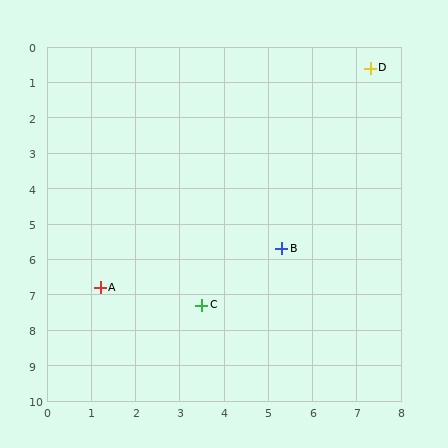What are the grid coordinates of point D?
Point D is at approximately (7.3, 0.6).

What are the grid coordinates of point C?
Point C is at approximately (3.5, 7.3).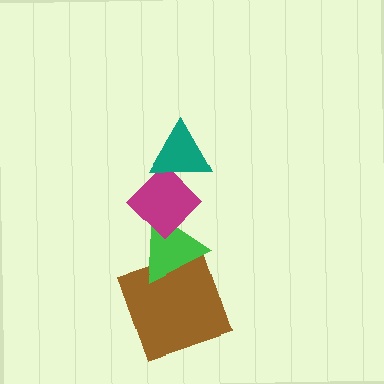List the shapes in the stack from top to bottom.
From top to bottom: the teal triangle, the magenta diamond, the green triangle, the brown square.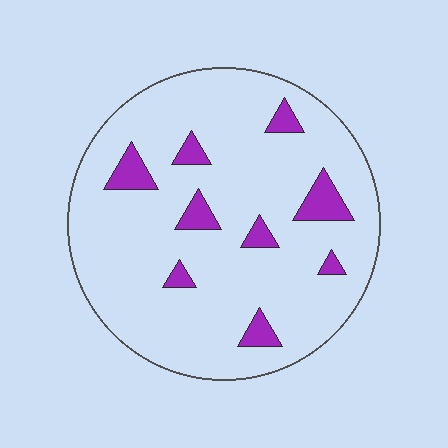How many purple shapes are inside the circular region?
9.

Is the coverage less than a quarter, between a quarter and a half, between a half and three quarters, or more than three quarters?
Less than a quarter.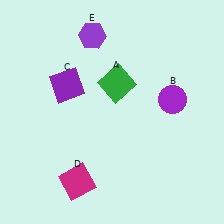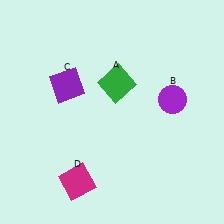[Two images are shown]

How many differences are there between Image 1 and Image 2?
There is 1 difference between the two images.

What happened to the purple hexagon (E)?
The purple hexagon (E) was removed in Image 2. It was in the top-left area of Image 1.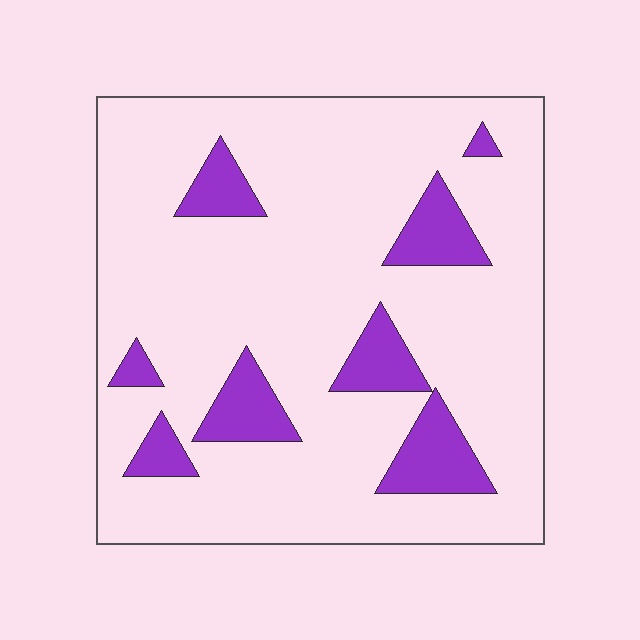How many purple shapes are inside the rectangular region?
8.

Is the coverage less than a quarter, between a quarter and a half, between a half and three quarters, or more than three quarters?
Less than a quarter.